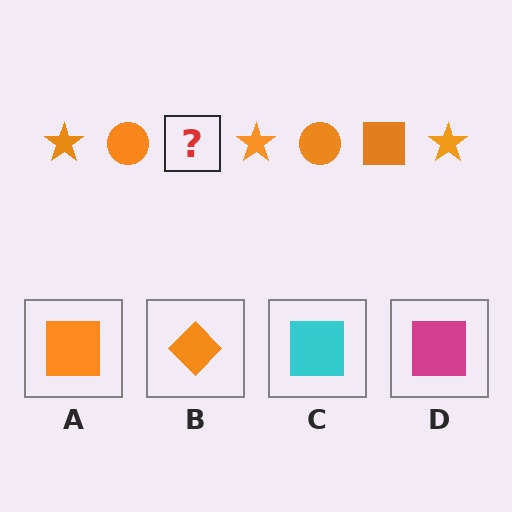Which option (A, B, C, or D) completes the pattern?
A.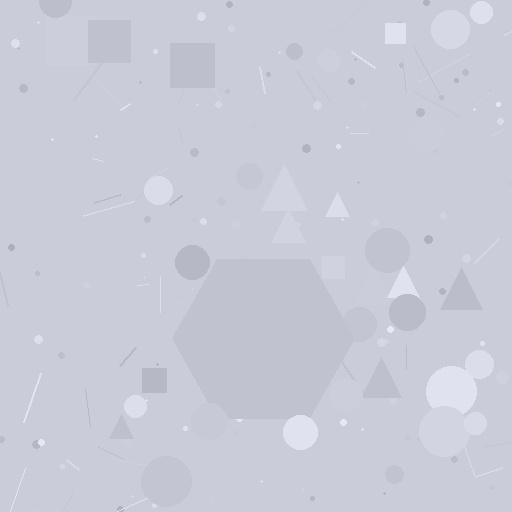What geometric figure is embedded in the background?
A hexagon is embedded in the background.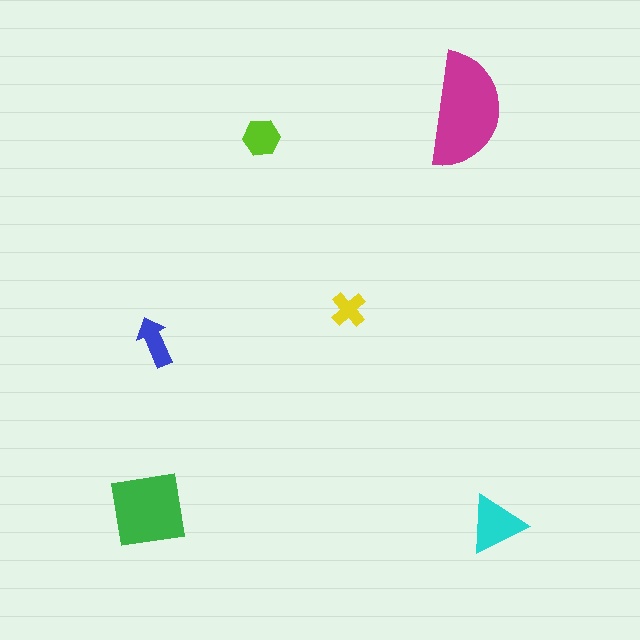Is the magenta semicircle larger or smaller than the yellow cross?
Larger.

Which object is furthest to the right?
The cyan triangle is rightmost.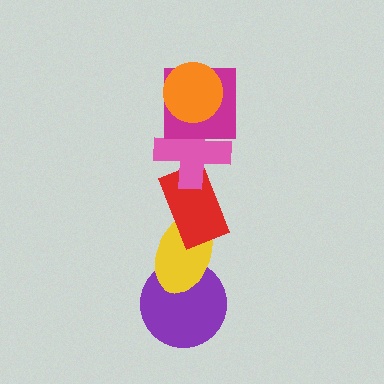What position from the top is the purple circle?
The purple circle is 6th from the top.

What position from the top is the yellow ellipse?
The yellow ellipse is 5th from the top.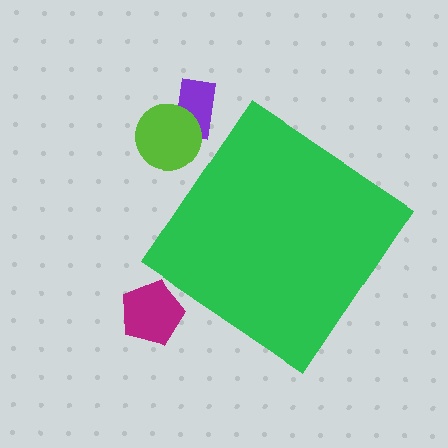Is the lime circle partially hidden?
No, the lime circle is fully visible.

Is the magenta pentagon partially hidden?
No, the magenta pentagon is fully visible.